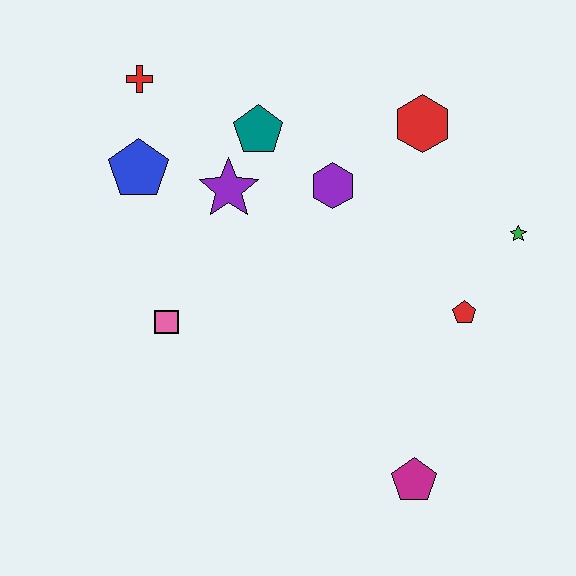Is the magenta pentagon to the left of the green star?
Yes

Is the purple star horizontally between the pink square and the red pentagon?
Yes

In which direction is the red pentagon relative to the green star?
The red pentagon is below the green star.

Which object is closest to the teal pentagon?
The purple star is closest to the teal pentagon.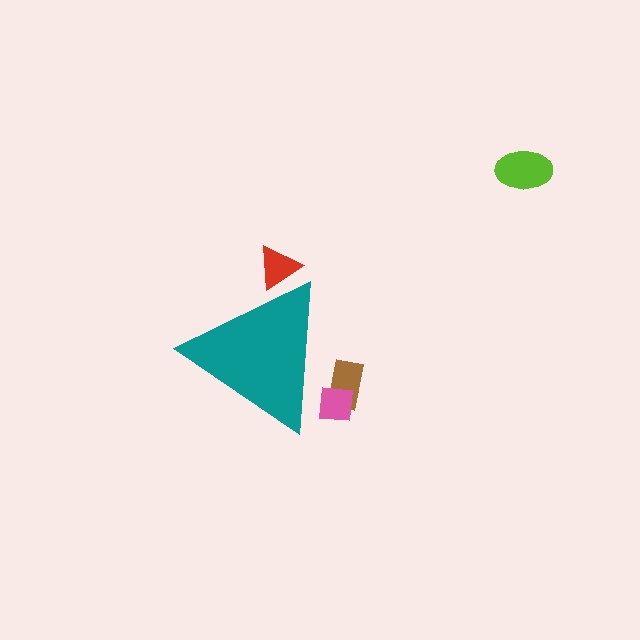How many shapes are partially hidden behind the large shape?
3 shapes are partially hidden.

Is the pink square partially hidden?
Yes, the pink square is partially hidden behind the teal triangle.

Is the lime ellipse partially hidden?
No, the lime ellipse is fully visible.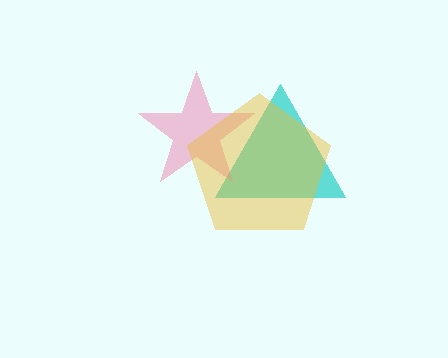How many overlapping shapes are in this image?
There are 3 overlapping shapes in the image.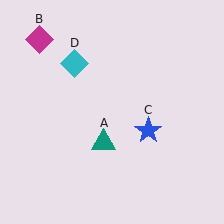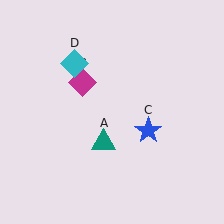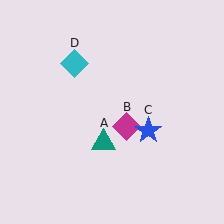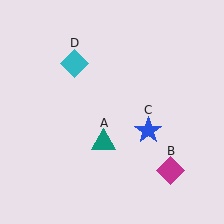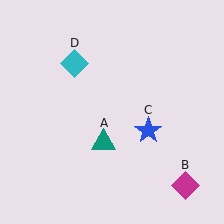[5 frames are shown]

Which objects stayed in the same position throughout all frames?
Teal triangle (object A) and blue star (object C) and cyan diamond (object D) remained stationary.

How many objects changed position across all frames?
1 object changed position: magenta diamond (object B).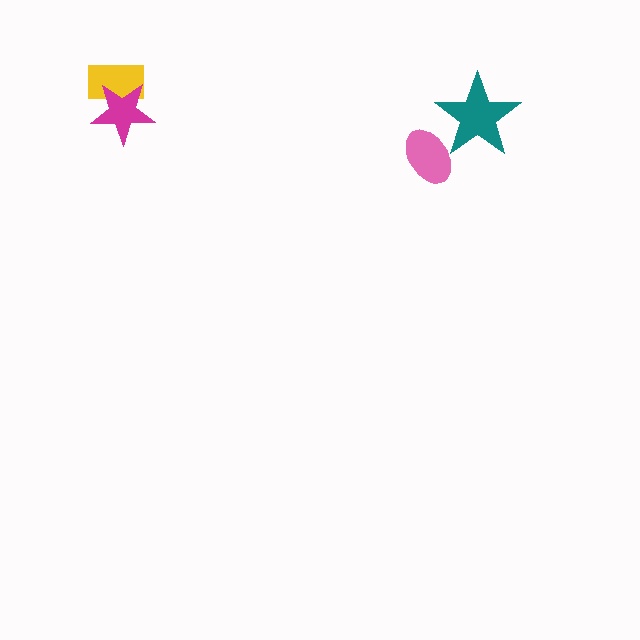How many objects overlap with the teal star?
1 object overlaps with the teal star.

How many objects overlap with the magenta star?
1 object overlaps with the magenta star.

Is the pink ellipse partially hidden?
Yes, it is partially covered by another shape.